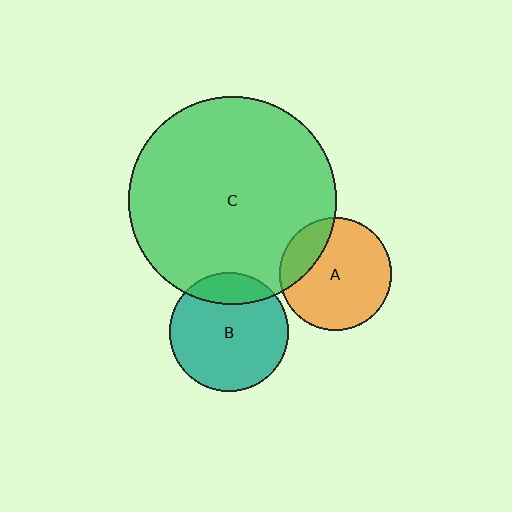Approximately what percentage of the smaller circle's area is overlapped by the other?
Approximately 20%.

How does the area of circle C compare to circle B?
Approximately 3.1 times.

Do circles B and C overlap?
Yes.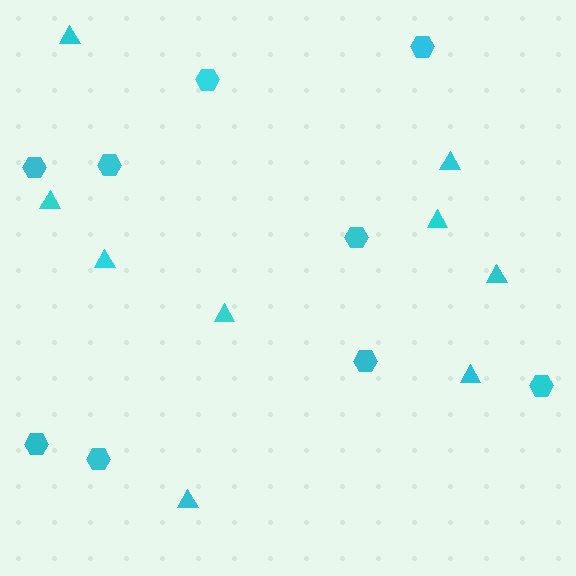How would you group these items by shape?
There are 2 groups: one group of triangles (9) and one group of hexagons (9).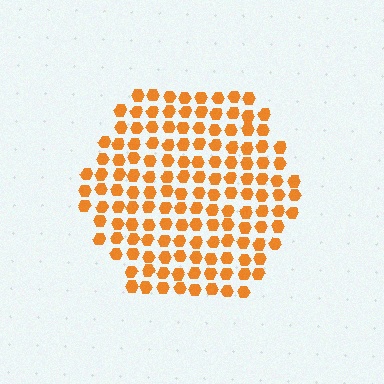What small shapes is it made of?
It is made of small hexagons.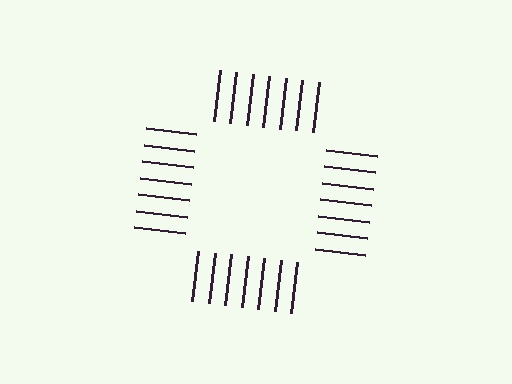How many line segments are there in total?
28 — 7 along each of the 4 edges.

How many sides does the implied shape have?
4 sides — the line-ends trace a square.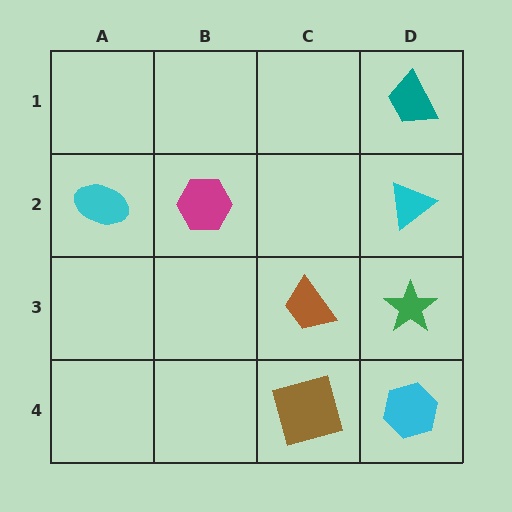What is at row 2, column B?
A magenta hexagon.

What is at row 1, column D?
A teal trapezoid.